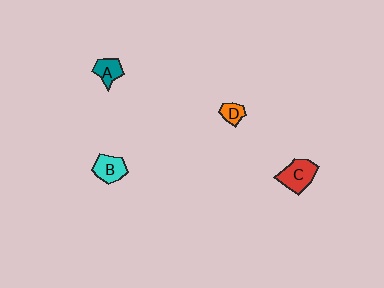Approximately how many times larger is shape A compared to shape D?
Approximately 1.4 times.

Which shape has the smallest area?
Shape D (orange).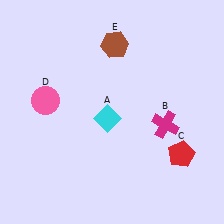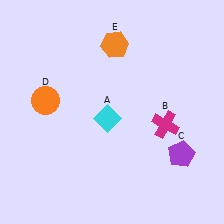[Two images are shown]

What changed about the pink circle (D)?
In Image 1, D is pink. In Image 2, it changed to orange.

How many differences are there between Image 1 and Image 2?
There are 3 differences between the two images.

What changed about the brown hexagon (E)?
In Image 1, E is brown. In Image 2, it changed to orange.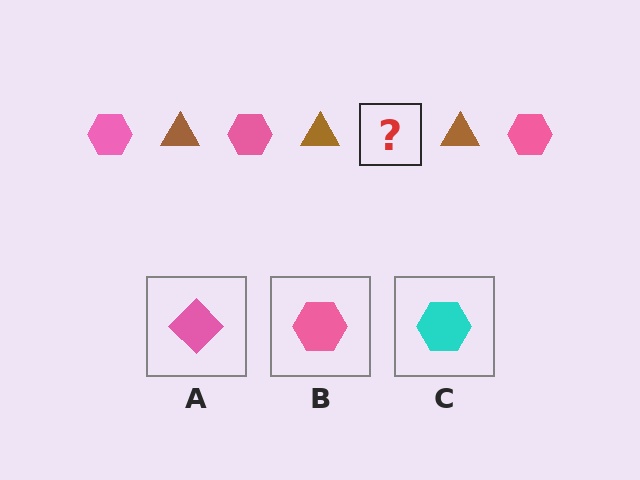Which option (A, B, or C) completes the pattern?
B.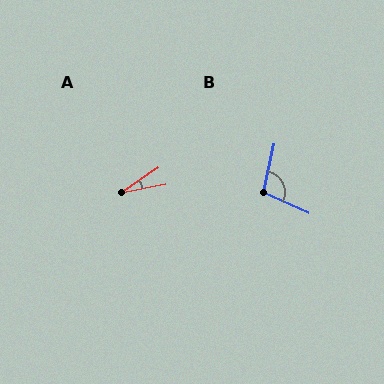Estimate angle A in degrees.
Approximately 23 degrees.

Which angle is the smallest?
A, at approximately 23 degrees.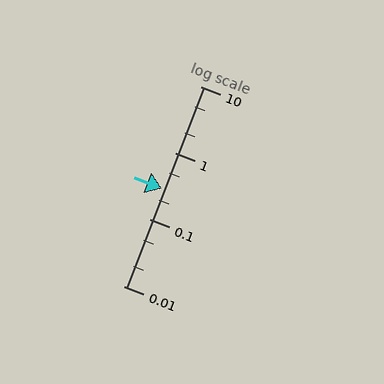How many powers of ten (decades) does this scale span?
The scale spans 3 decades, from 0.01 to 10.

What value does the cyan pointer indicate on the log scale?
The pointer indicates approximately 0.29.